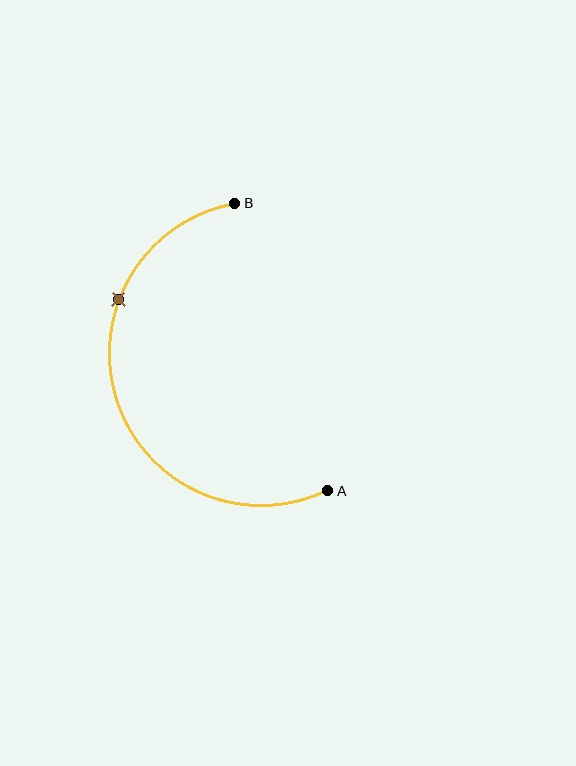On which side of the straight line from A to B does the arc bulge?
The arc bulges to the left of the straight line connecting A and B.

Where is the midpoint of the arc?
The arc midpoint is the point on the curve farthest from the straight line joining A and B. It sits to the left of that line.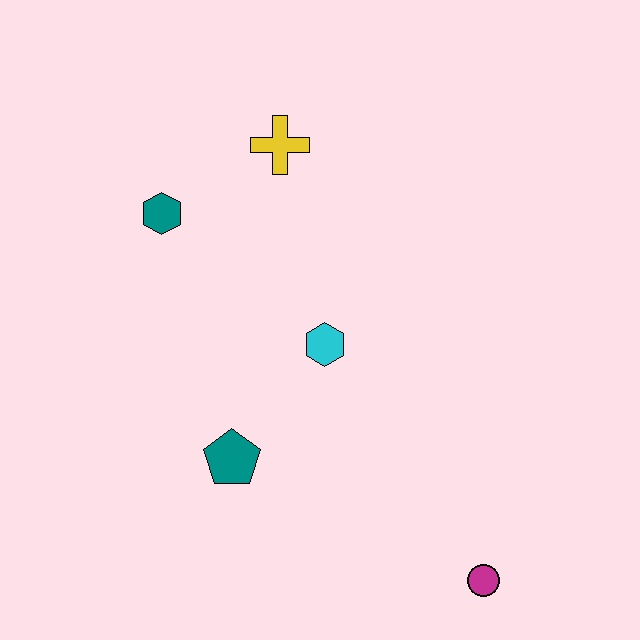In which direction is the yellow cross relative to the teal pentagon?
The yellow cross is above the teal pentagon.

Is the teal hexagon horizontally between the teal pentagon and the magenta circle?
No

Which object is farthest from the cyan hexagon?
The magenta circle is farthest from the cyan hexagon.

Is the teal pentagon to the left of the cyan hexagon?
Yes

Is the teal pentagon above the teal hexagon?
No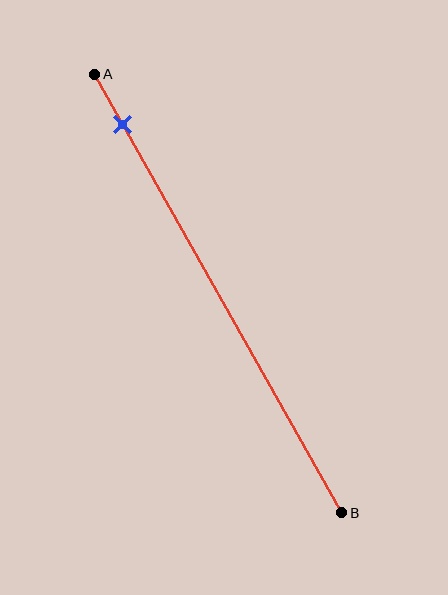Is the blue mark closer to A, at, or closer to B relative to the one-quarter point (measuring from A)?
The blue mark is closer to point A than the one-quarter point of segment AB.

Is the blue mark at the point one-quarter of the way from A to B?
No, the mark is at about 10% from A, not at the 25% one-quarter point.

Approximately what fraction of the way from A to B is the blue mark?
The blue mark is approximately 10% of the way from A to B.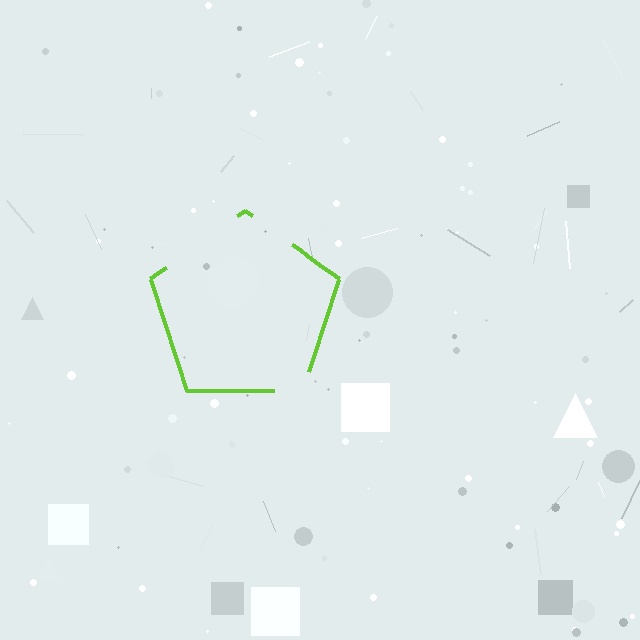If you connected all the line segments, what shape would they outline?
They would outline a pentagon.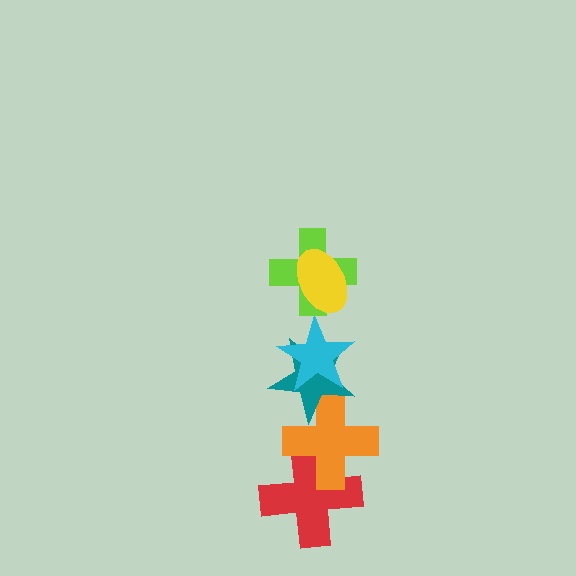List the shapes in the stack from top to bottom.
From top to bottom: the yellow ellipse, the lime cross, the cyan star, the teal star, the orange cross, the red cross.